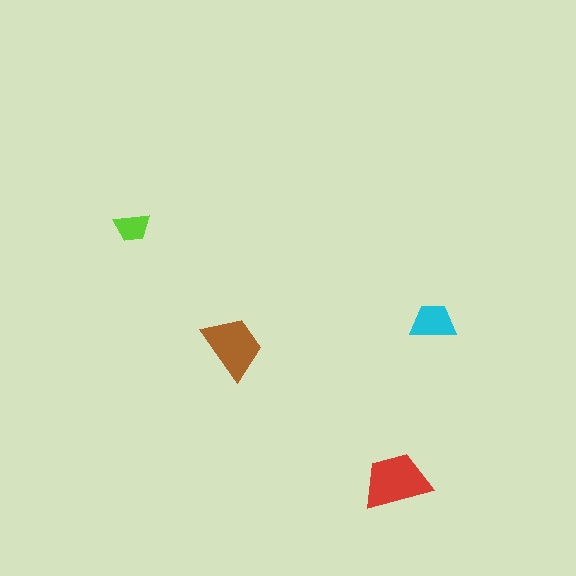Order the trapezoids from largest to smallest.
the red one, the brown one, the cyan one, the lime one.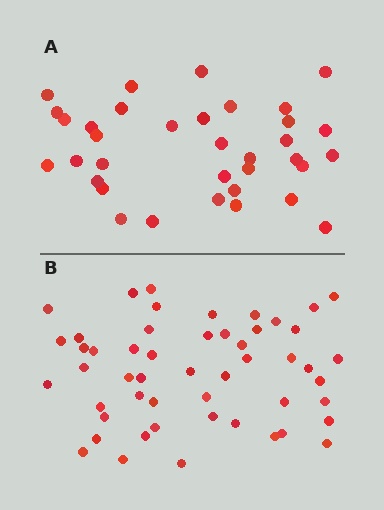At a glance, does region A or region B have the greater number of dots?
Region B (the bottom region) has more dots.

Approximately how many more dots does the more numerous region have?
Region B has approximately 15 more dots than region A.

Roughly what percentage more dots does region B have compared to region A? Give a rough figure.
About 45% more.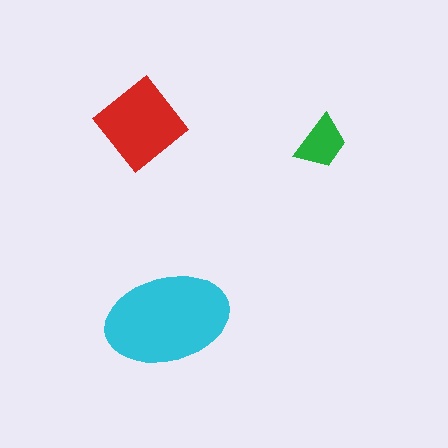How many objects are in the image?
There are 3 objects in the image.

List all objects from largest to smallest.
The cyan ellipse, the red diamond, the green trapezoid.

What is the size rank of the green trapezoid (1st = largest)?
3rd.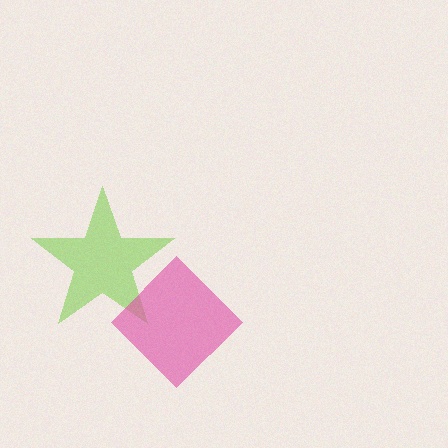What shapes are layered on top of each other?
The layered shapes are: a lime star, a pink diamond.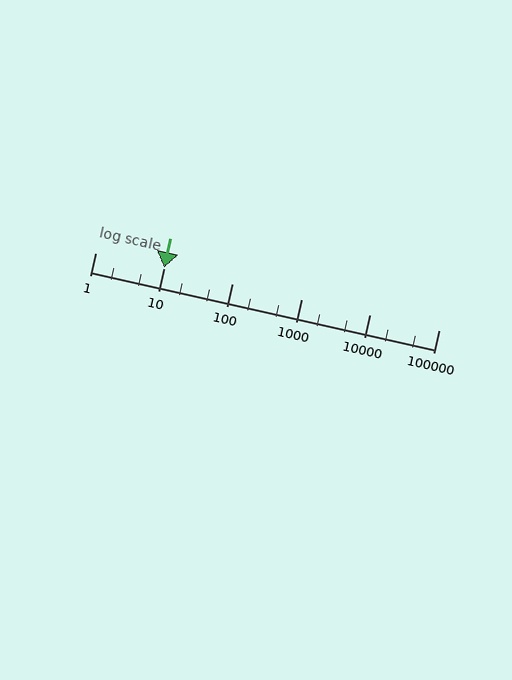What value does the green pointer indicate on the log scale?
The pointer indicates approximately 10.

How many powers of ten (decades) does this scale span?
The scale spans 5 decades, from 1 to 100000.